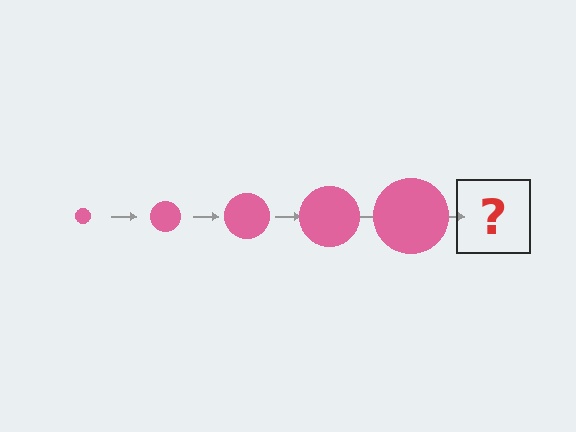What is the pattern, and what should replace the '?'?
The pattern is that the circle gets progressively larger each step. The '?' should be a pink circle, larger than the previous one.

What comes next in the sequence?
The next element should be a pink circle, larger than the previous one.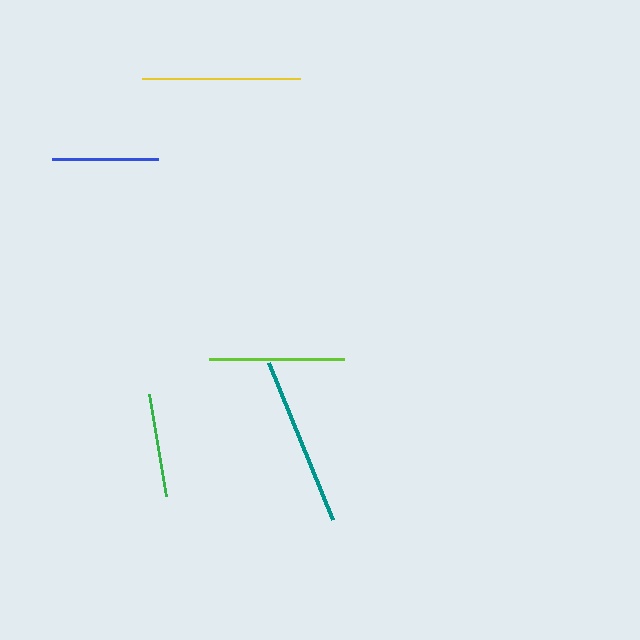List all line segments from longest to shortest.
From longest to shortest: teal, yellow, lime, blue, green.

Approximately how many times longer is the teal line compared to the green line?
The teal line is approximately 1.6 times the length of the green line.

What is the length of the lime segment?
The lime segment is approximately 135 pixels long.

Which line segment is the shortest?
The green line is the shortest at approximately 103 pixels.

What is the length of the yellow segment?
The yellow segment is approximately 157 pixels long.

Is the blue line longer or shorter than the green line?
The blue line is longer than the green line.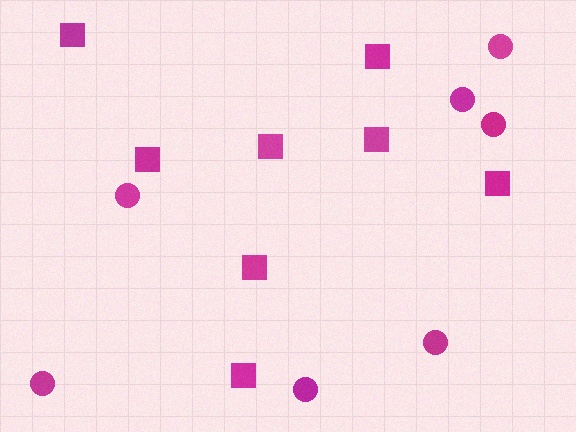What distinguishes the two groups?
There are 2 groups: one group of squares (8) and one group of circles (7).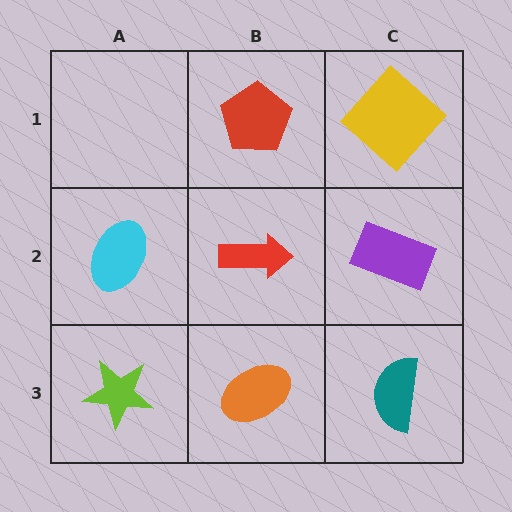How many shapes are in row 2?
3 shapes.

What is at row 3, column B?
An orange ellipse.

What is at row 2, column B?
A red arrow.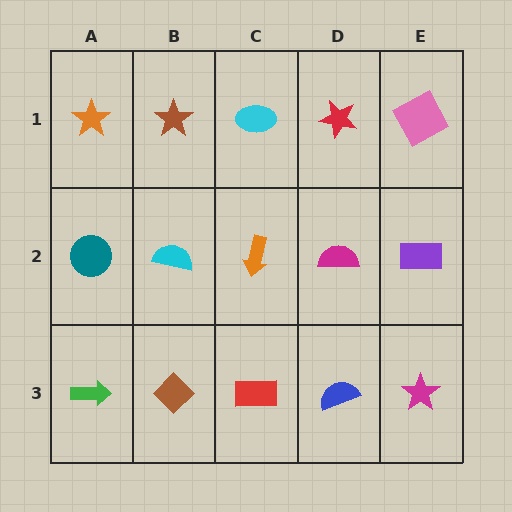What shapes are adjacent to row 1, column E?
A purple rectangle (row 2, column E), a red star (row 1, column D).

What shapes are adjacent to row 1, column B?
A cyan semicircle (row 2, column B), an orange star (row 1, column A), a cyan ellipse (row 1, column C).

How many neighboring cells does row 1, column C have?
3.